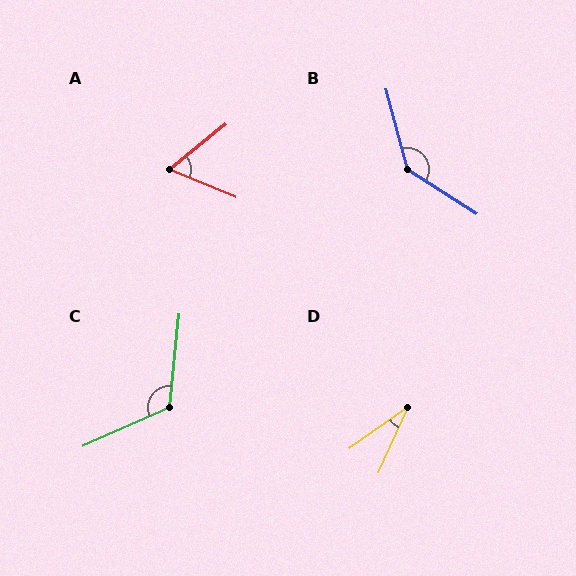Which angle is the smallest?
D, at approximately 31 degrees.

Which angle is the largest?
B, at approximately 138 degrees.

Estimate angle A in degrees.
Approximately 61 degrees.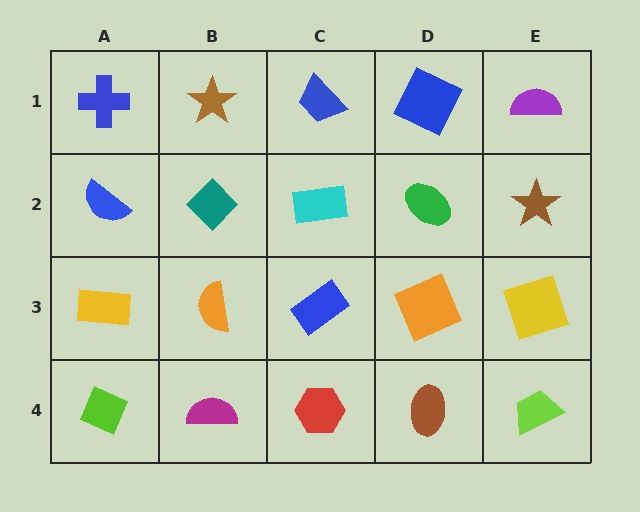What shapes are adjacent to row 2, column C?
A blue trapezoid (row 1, column C), a blue rectangle (row 3, column C), a teal diamond (row 2, column B), a green ellipse (row 2, column D).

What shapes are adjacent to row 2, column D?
A blue square (row 1, column D), an orange square (row 3, column D), a cyan rectangle (row 2, column C), a brown star (row 2, column E).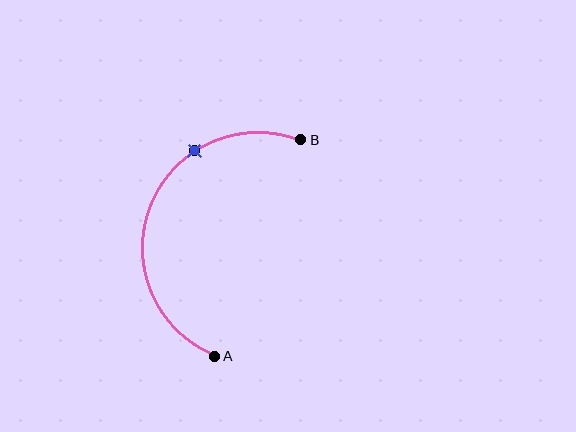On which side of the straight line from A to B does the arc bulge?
The arc bulges to the left of the straight line connecting A and B.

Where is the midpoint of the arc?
The arc midpoint is the point on the curve farthest from the straight line joining A and B. It sits to the left of that line.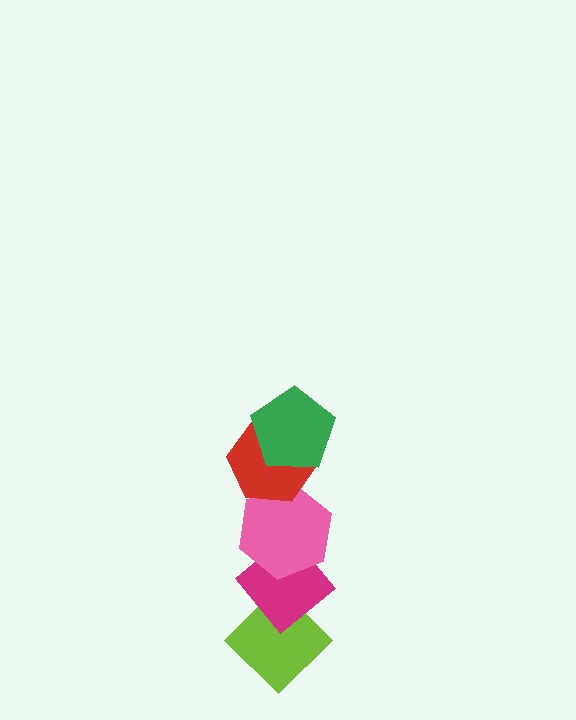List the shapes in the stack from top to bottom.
From top to bottom: the green pentagon, the red hexagon, the pink hexagon, the magenta diamond, the lime diamond.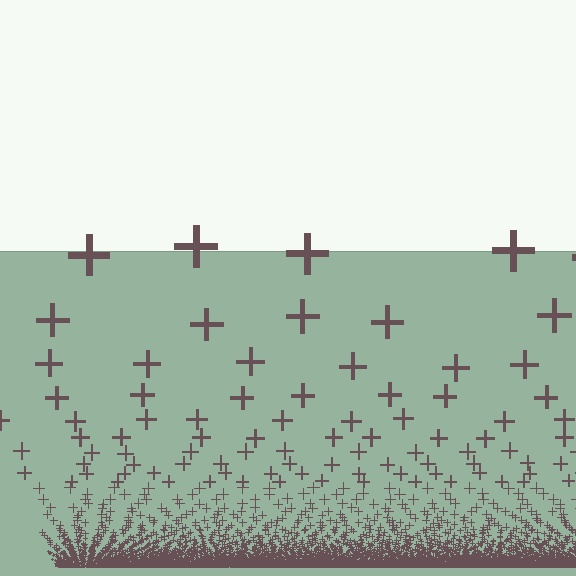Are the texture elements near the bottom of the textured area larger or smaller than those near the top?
Smaller. The gradient is inverted — elements near the bottom are smaller and denser.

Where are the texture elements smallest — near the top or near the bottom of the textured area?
Near the bottom.